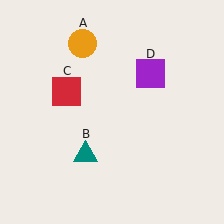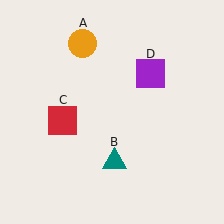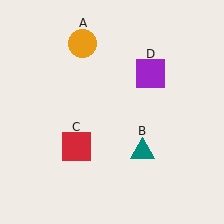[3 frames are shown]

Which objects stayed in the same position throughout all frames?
Orange circle (object A) and purple square (object D) remained stationary.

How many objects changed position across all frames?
2 objects changed position: teal triangle (object B), red square (object C).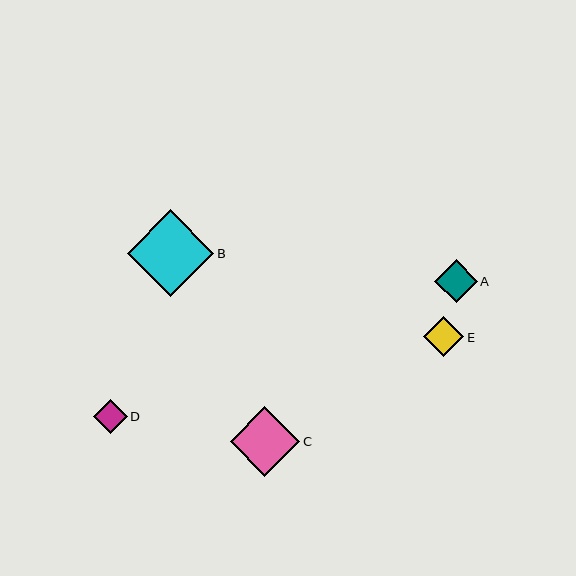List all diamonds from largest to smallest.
From largest to smallest: B, C, A, E, D.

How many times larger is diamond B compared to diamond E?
Diamond B is approximately 2.2 times the size of diamond E.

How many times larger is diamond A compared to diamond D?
Diamond A is approximately 1.3 times the size of diamond D.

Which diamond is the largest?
Diamond B is the largest with a size of approximately 87 pixels.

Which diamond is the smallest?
Diamond D is the smallest with a size of approximately 34 pixels.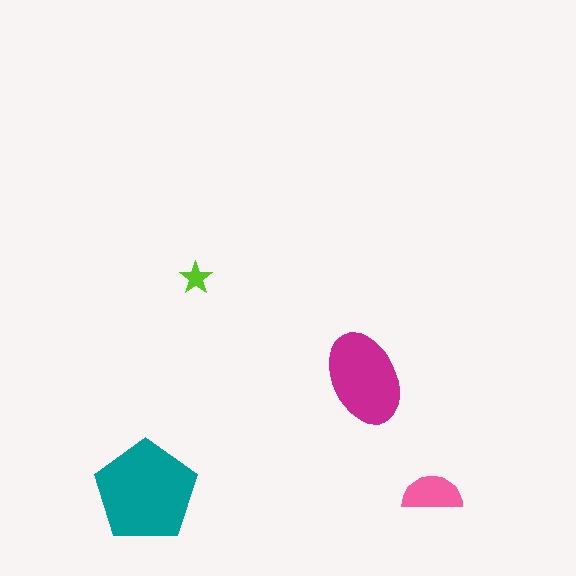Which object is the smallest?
The lime star.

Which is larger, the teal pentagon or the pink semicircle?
The teal pentagon.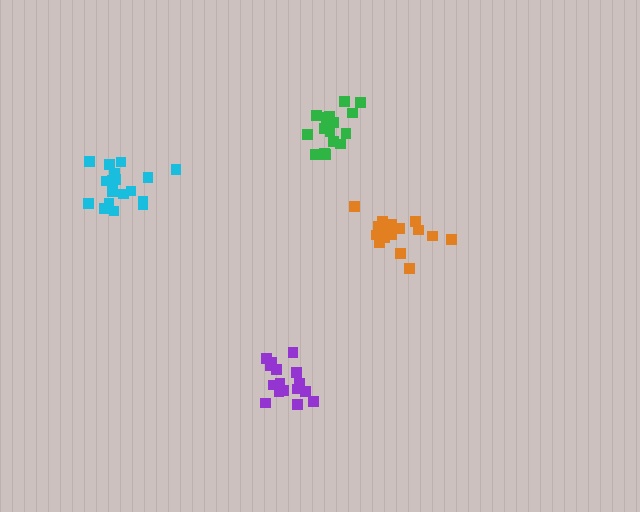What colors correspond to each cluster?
The clusters are colored: purple, green, orange, cyan.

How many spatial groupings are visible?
There are 4 spatial groupings.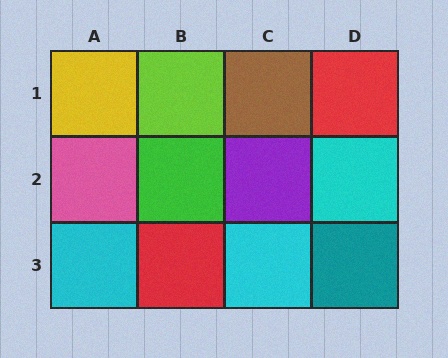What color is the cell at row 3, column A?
Cyan.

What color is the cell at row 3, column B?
Red.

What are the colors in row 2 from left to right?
Pink, green, purple, cyan.